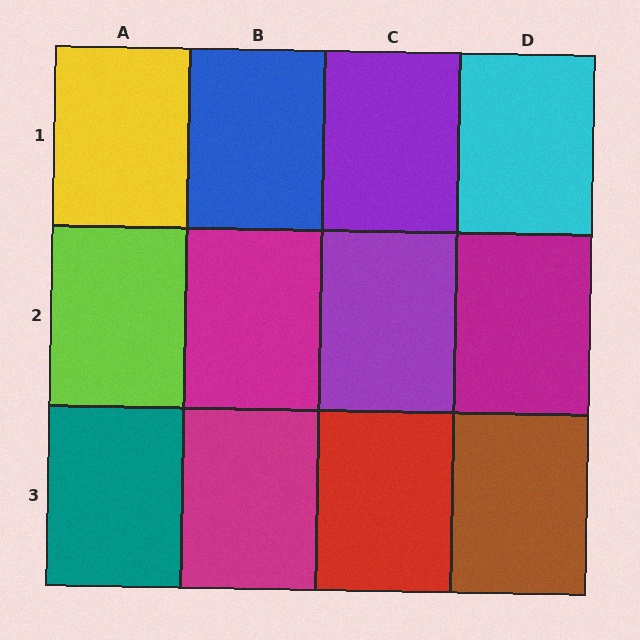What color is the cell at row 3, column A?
Teal.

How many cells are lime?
1 cell is lime.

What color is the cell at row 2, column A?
Lime.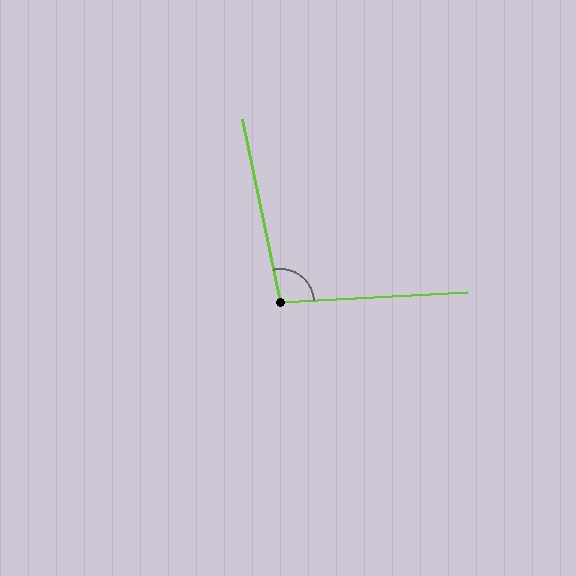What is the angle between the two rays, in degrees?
Approximately 99 degrees.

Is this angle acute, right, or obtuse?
It is obtuse.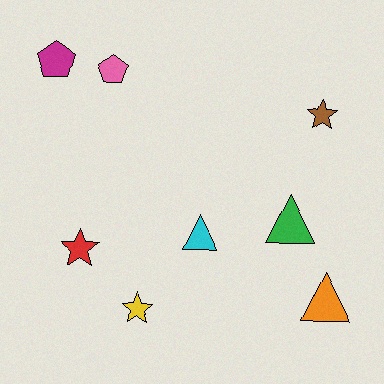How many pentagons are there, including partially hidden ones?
There are 2 pentagons.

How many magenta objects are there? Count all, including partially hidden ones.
There is 1 magenta object.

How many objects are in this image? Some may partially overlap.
There are 8 objects.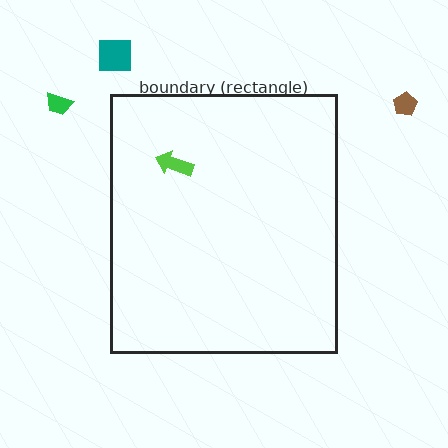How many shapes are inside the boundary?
1 inside, 3 outside.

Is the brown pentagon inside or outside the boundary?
Outside.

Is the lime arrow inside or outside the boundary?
Inside.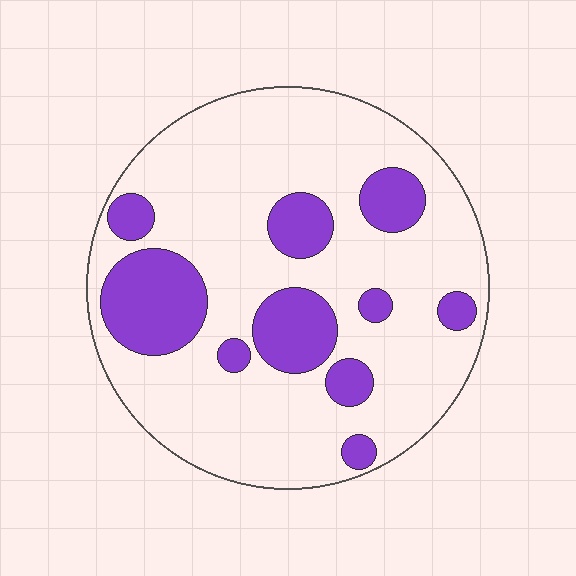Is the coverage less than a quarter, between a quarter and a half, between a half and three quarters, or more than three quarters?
Less than a quarter.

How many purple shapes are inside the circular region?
10.